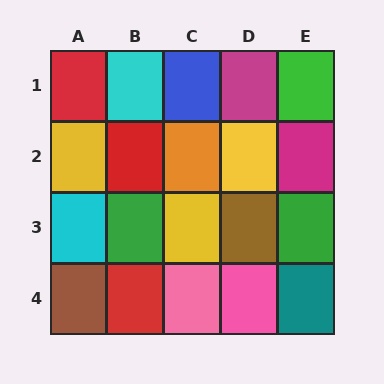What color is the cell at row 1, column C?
Blue.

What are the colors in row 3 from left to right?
Cyan, green, yellow, brown, green.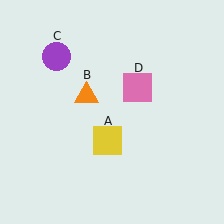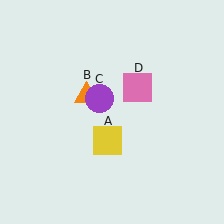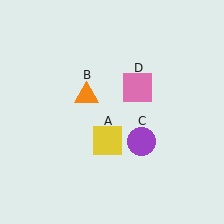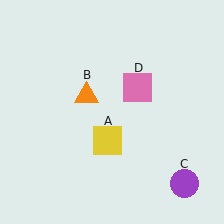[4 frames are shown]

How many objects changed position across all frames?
1 object changed position: purple circle (object C).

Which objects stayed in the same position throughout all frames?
Yellow square (object A) and orange triangle (object B) and pink square (object D) remained stationary.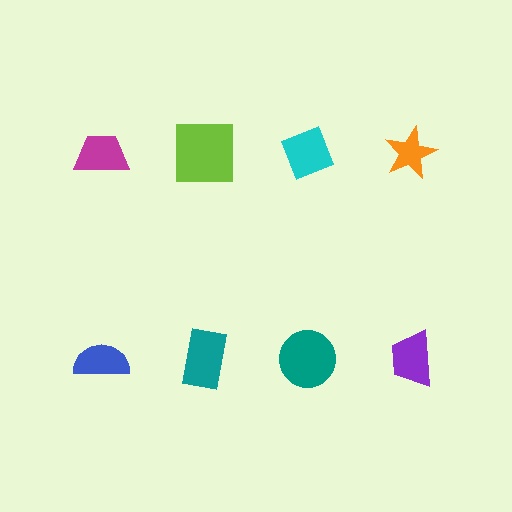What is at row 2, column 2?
A teal rectangle.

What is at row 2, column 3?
A teal circle.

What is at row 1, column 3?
A cyan diamond.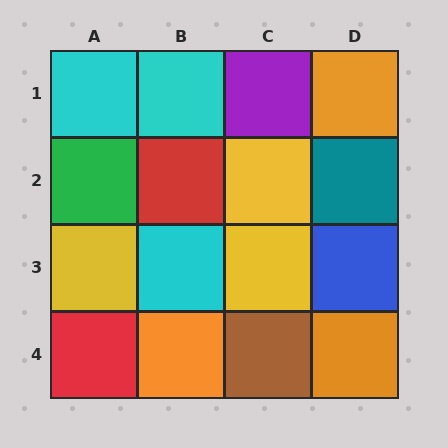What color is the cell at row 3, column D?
Blue.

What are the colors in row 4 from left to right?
Red, orange, brown, orange.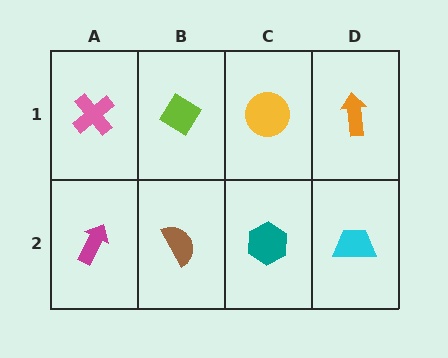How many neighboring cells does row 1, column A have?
2.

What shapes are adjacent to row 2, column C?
A yellow circle (row 1, column C), a brown semicircle (row 2, column B), a cyan trapezoid (row 2, column D).